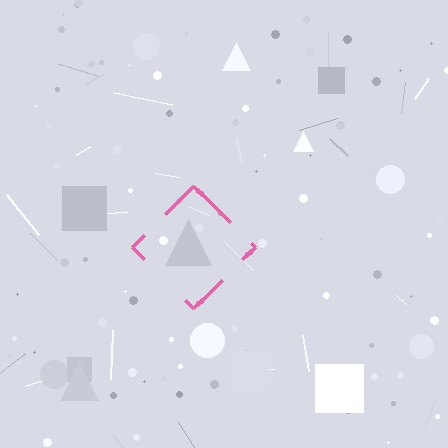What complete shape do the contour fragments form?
The contour fragments form a diamond.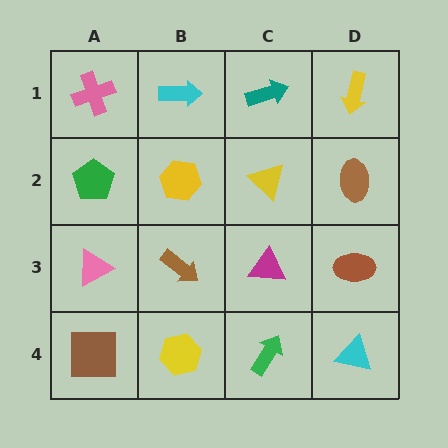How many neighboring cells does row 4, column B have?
3.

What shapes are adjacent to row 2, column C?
A teal arrow (row 1, column C), a magenta triangle (row 3, column C), a yellow hexagon (row 2, column B), a brown ellipse (row 2, column D).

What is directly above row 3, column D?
A brown ellipse.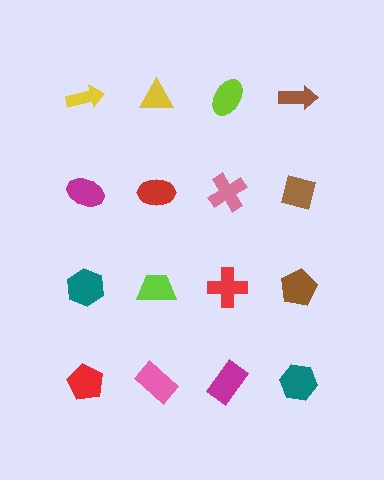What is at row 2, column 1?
A magenta ellipse.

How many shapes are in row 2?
4 shapes.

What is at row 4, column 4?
A teal hexagon.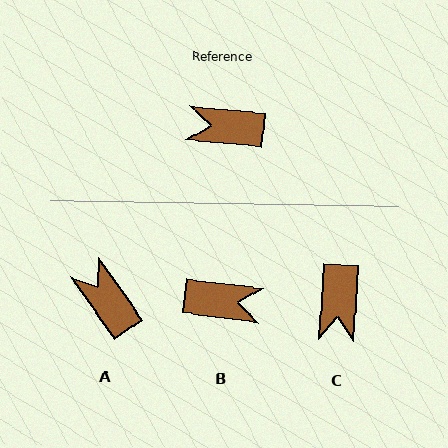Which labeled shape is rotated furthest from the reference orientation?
B, about 178 degrees away.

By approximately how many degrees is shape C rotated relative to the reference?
Approximately 91 degrees counter-clockwise.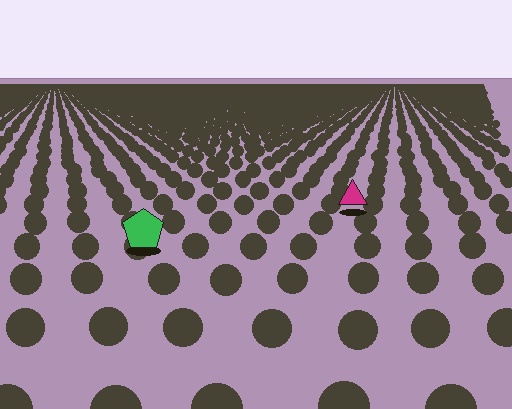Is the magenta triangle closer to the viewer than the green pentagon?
No. The green pentagon is closer — you can tell from the texture gradient: the ground texture is coarser near it.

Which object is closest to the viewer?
The green pentagon is closest. The texture marks near it are larger and more spread out.